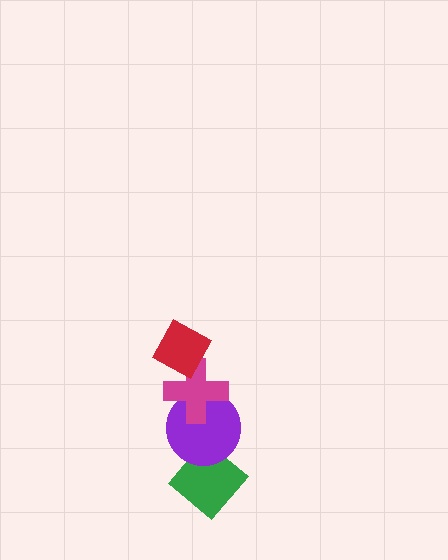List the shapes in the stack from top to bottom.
From top to bottom: the red diamond, the magenta cross, the purple circle, the green diamond.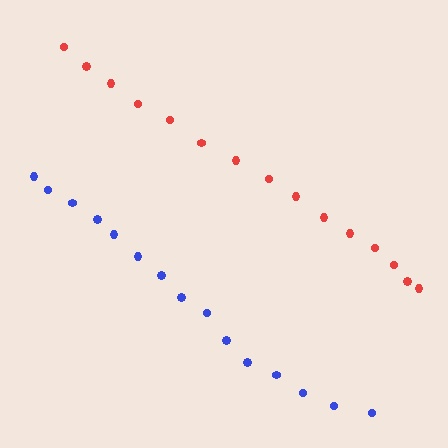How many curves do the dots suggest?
There are 2 distinct paths.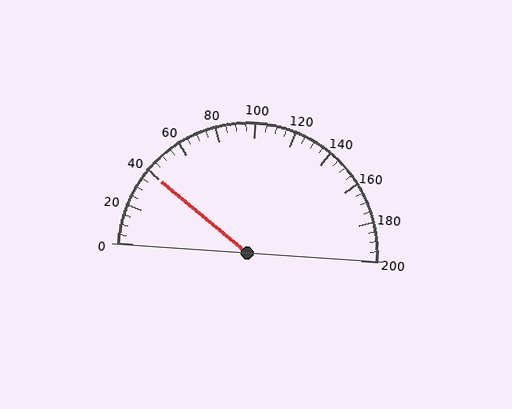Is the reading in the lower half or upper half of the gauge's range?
The reading is in the lower half of the range (0 to 200).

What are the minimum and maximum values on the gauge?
The gauge ranges from 0 to 200.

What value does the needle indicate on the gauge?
The needle indicates approximately 40.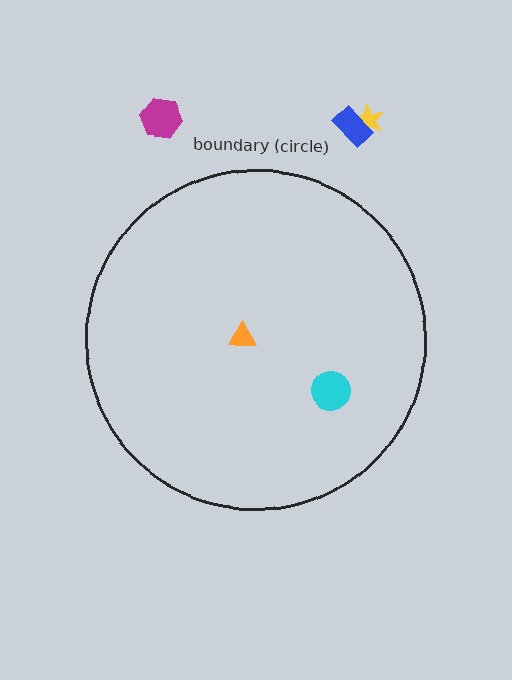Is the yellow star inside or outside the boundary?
Outside.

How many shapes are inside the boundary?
2 inside, 4 outside.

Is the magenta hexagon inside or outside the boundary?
Outside.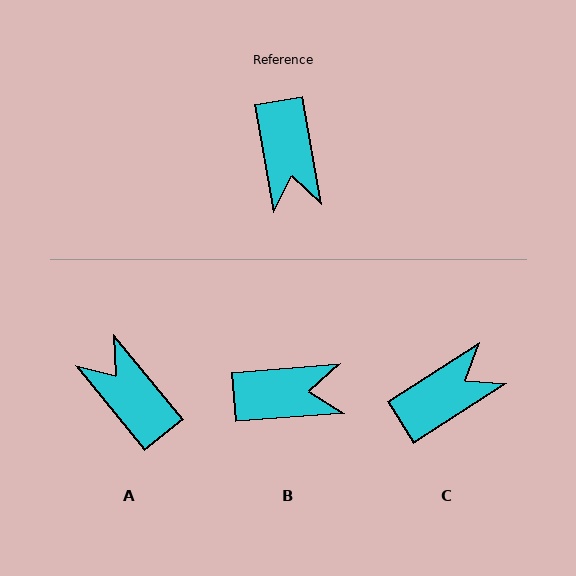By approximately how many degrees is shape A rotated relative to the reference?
Approximately 151 degrees clockwise.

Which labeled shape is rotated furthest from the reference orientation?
A, about 151 degrees away.